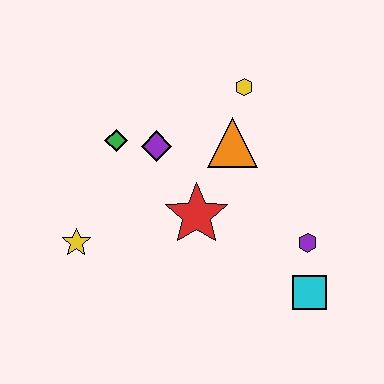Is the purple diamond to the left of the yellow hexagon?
Yes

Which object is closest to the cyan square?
The purple hexagon is closest to the cyan square.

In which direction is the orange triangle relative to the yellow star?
The orange triangle is to the right of the yellow star.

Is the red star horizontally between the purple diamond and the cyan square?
Yes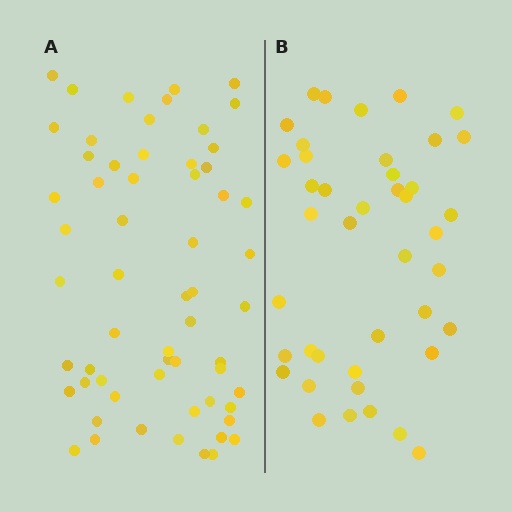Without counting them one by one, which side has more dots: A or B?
Region A (the left region) has more dots.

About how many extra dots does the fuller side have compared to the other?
Region A has approximately 20 more dots than region B.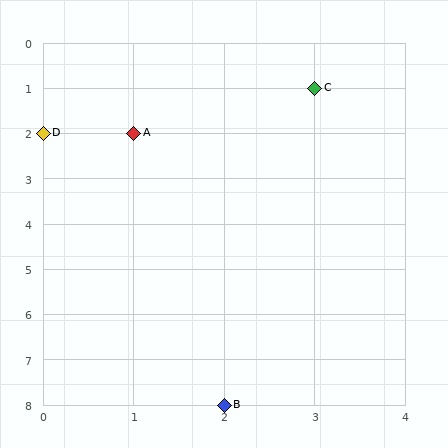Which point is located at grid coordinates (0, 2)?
Point D is at (0, 2).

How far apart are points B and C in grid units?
Points B and C are 1 column and 7 rows apart (about 7.1 grid units diagonally).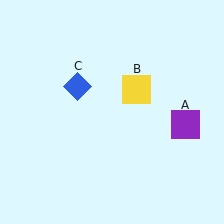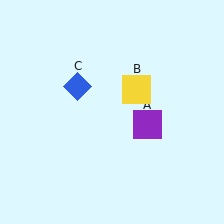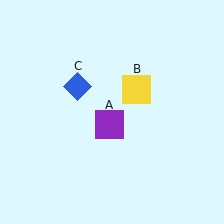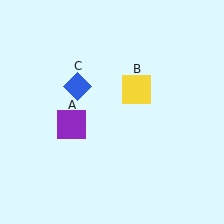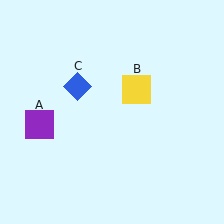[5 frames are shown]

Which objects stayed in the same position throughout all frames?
Yellow square (object B) and blue diamond (object C) remained stationary.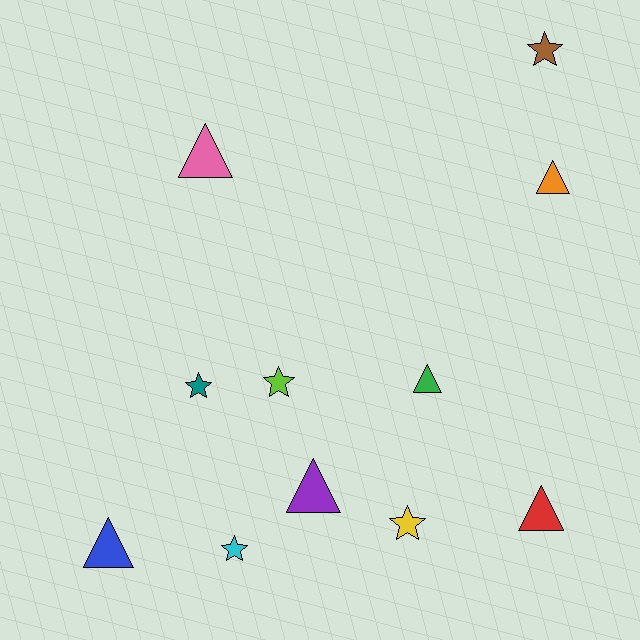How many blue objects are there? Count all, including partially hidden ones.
There is 1 blue object.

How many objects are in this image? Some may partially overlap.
There are 11 objects.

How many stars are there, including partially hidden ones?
There are 5 stars.